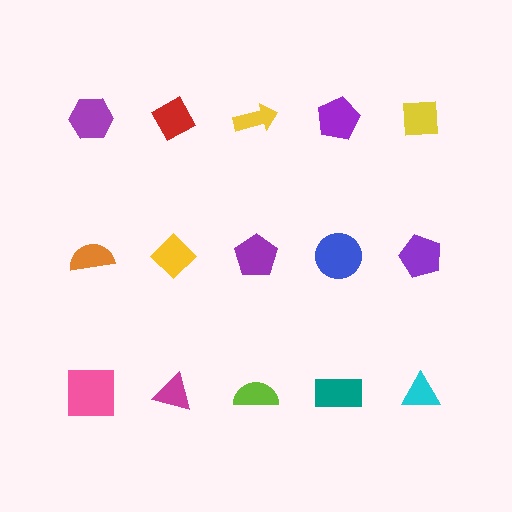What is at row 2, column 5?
A purple pentagon.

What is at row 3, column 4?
A teal rectangle.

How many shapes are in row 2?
5 shapes.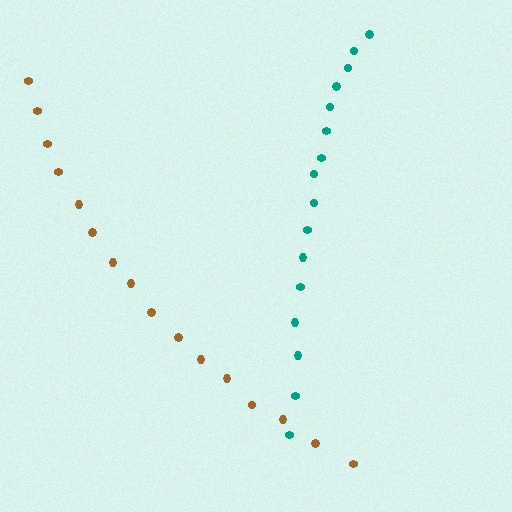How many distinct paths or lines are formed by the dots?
There are 2 distinct paths.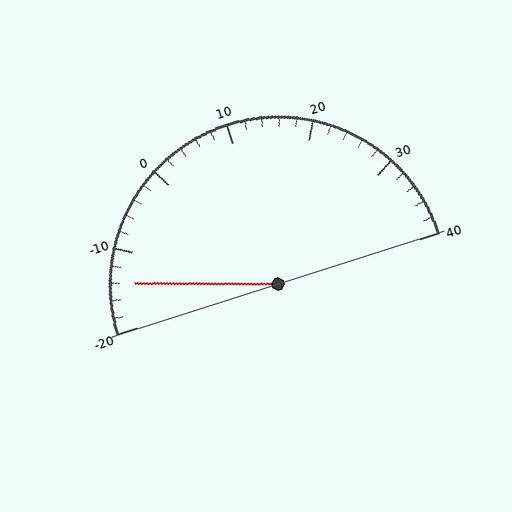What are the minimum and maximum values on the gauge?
The gauge ranges from -20 to 40.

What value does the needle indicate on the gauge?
The needle indicates approximately -14.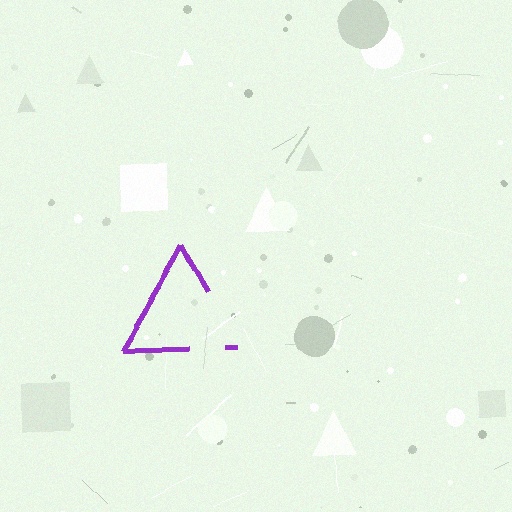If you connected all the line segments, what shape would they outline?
They would outline a triangle.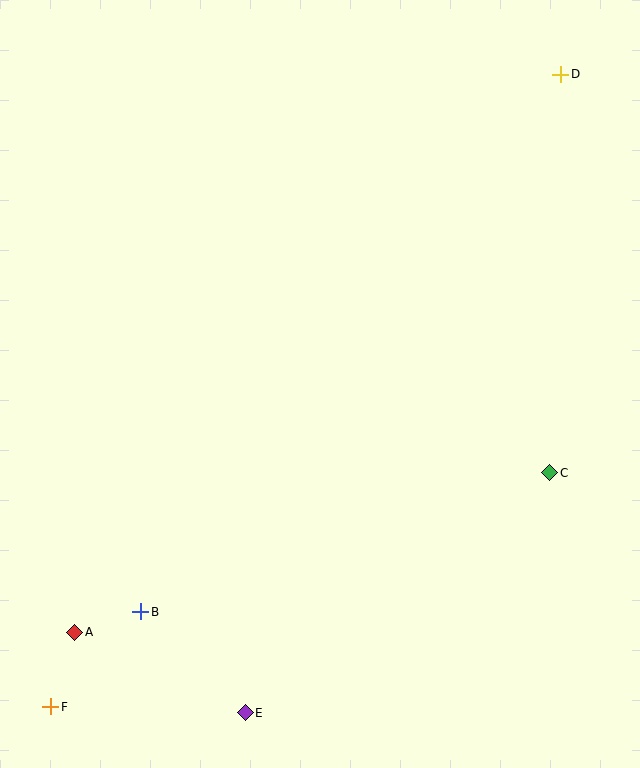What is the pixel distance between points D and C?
The distance between D and C is 399 pixels.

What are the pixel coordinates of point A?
Point A is at (75, 632).